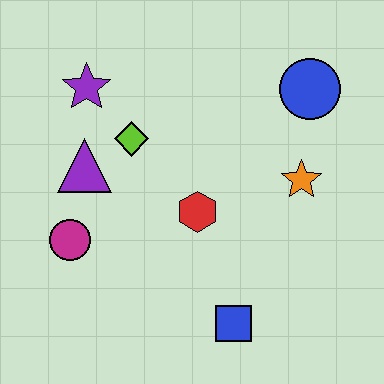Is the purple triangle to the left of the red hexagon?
Yes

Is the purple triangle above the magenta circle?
Yes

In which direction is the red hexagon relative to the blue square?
The red hexagon is above the blue square.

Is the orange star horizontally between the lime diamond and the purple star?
No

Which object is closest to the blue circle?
The orange star is closest to the blue circle.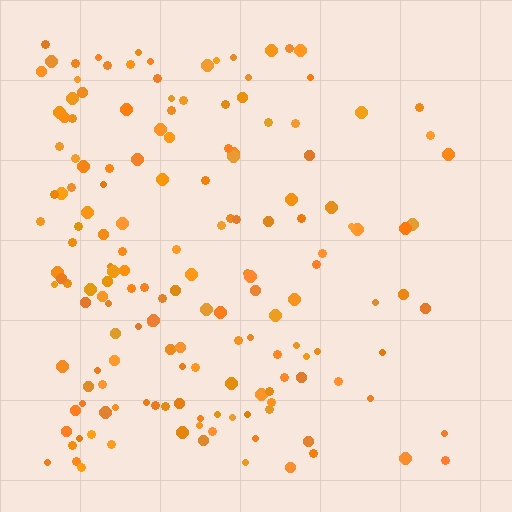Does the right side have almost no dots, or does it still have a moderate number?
Still a moderate number, just noticeably fewer than the left.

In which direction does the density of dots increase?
From right to left, with the left side densest.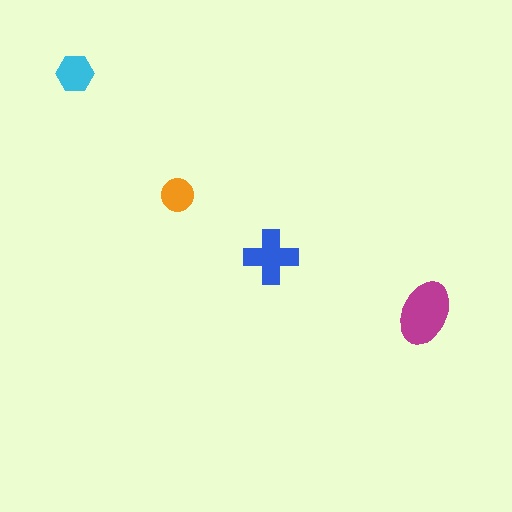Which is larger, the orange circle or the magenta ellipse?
The magenta ellipse.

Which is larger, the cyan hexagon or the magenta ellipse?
The magenta ellipse.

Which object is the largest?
The magenta ellipse.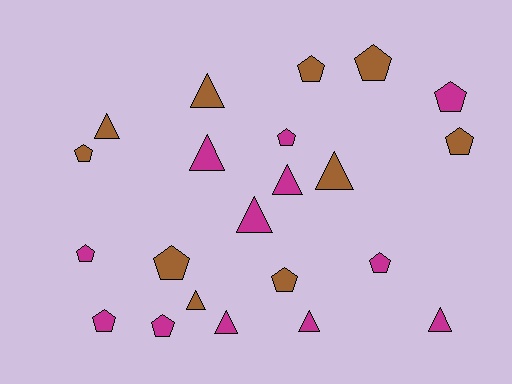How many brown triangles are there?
There are 4 brown triangles.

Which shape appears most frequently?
Pentagon, with 12 objects.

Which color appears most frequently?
Magenta, with 12 objects.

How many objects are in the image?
There are 22 objects.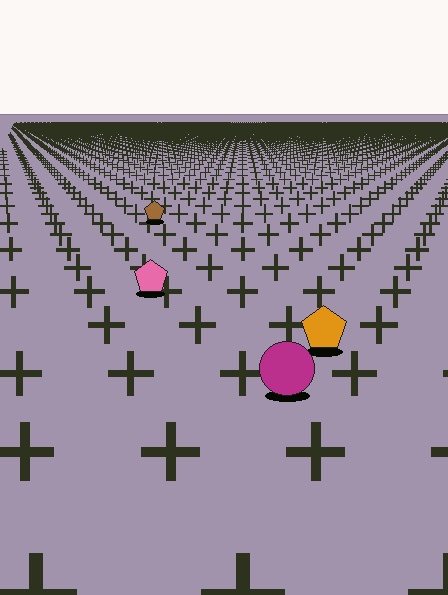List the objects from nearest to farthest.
From nearest to farthest: the magenta circle, the orange pentagon, the pink pentagon, the brown pentagon.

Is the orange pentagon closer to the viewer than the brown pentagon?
Yes. The orange pentagon is closer — you can tell from the texture gradient: the ground texture is coarser near it.